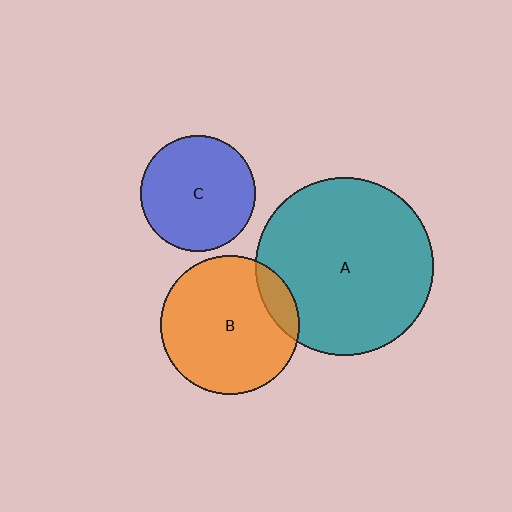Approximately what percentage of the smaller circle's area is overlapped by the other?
Approximately 10%.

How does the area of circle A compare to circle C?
Approximately 2.4 times.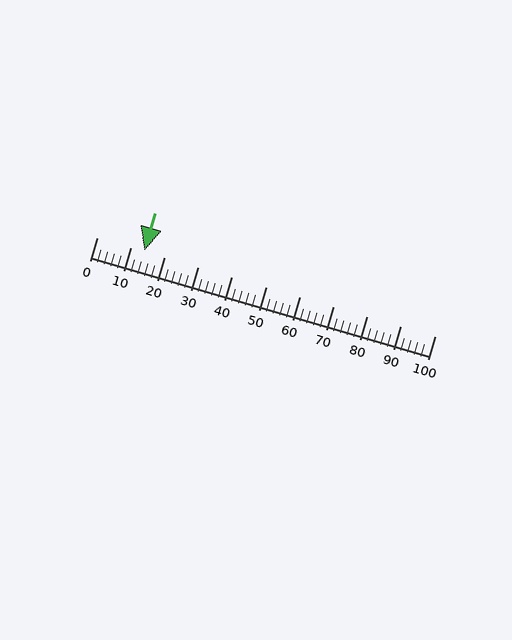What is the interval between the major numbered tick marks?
The major tick marks are spaced 10 units apart.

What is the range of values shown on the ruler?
The ruler shows values from 0 to 100.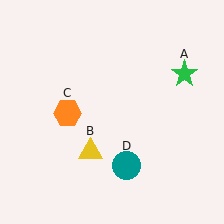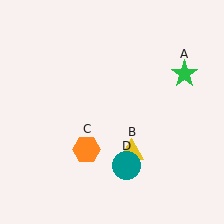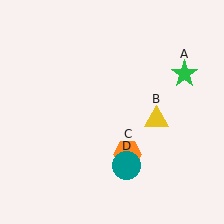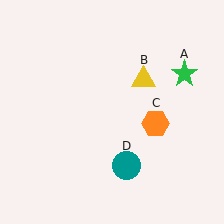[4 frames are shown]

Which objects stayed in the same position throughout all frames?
Green star (object A) and teal circle (object D) remained stationary.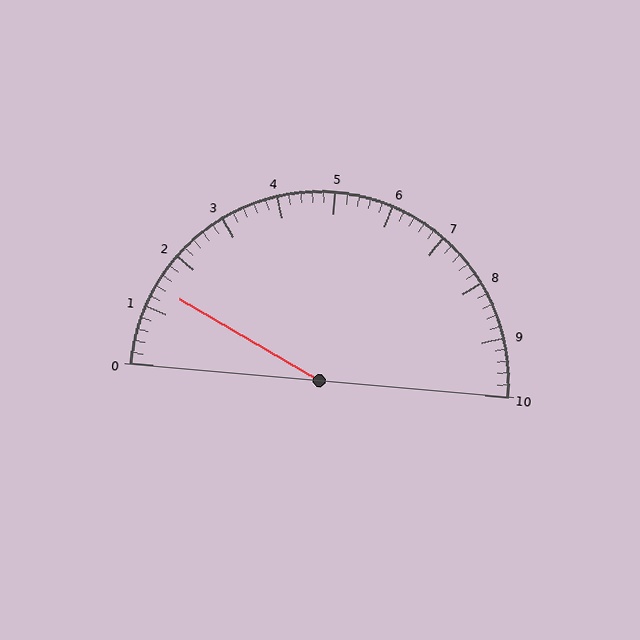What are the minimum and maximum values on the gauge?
The gauge ranges from 0 to 10.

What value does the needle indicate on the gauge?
The needle indicates approximately 1.4.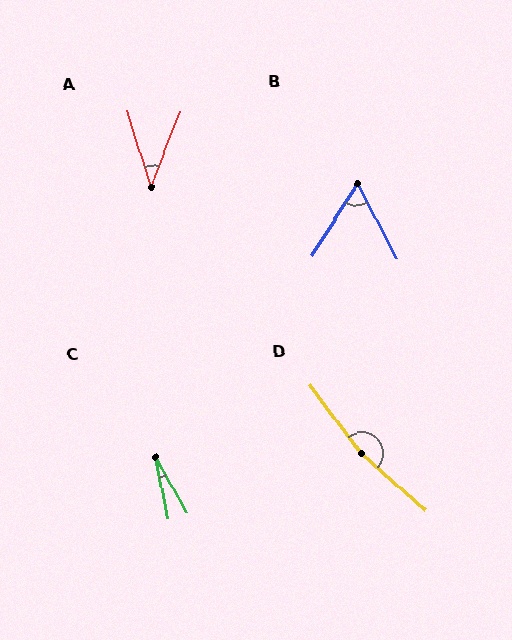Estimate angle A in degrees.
Approximately 39 degrees.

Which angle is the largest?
D, at approximately 169 degrees.